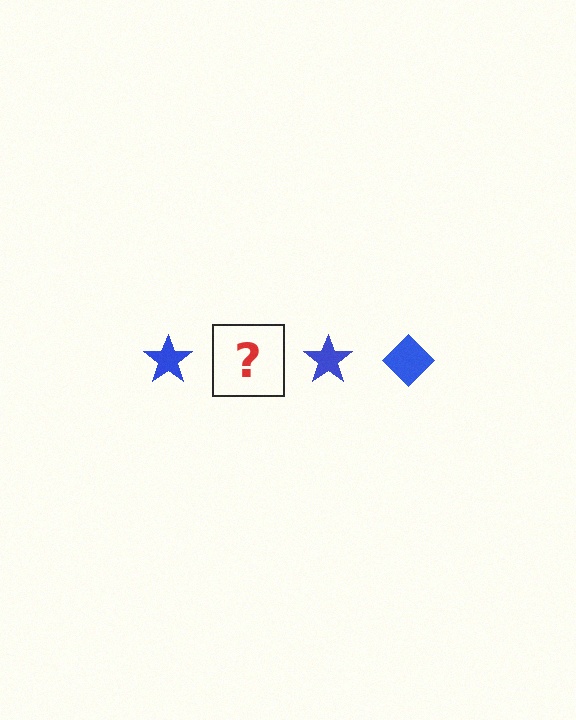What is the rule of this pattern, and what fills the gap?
The rule is that the pattern cycles through star, diamond shapes in blue. The gap should be filled with a blue diamond.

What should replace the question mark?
The question mark should be replaced with a blue diamond.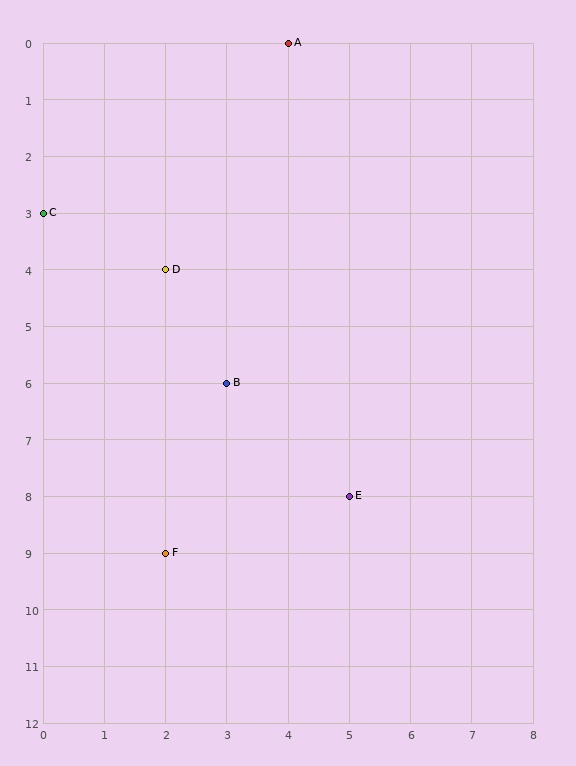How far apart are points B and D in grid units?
Points B and D are 1 column and 2 rows apart (about 2.2 grid units diagonally).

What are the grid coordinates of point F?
Point F is at grid coordinates (2, 9).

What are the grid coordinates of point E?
Point E is at grid coordinates (5, 8).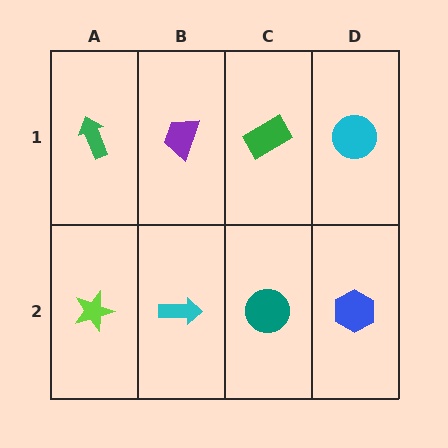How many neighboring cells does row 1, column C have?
3.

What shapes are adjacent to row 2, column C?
A green rectangle (row 1, column C), a cyan arrow (row 2, column B), a blue hexagon (row 2, column D).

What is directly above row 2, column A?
A green arrow.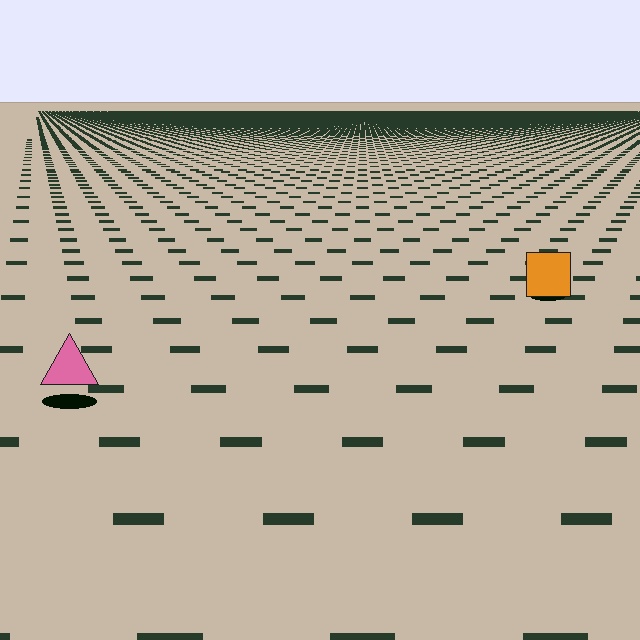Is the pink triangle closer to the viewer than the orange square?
Yes. The pink triangle is closer — you can tell from the texture gradient: the ground texture is coarser near it.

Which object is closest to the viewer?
The pink triangle is closest. The texture marks near it are larger and more spread out.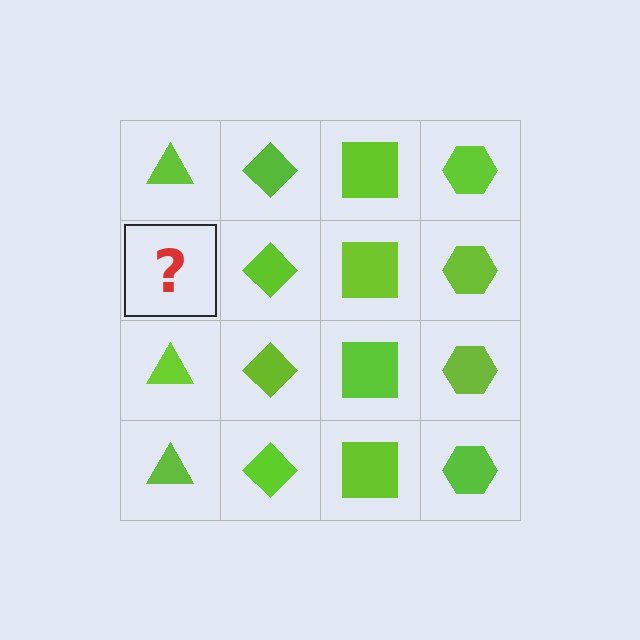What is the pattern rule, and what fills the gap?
The rule is that each column has a consistent shape. The gap should be filled with a lime triangle.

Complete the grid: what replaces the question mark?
The question mark should be replaced with a lime triangle.